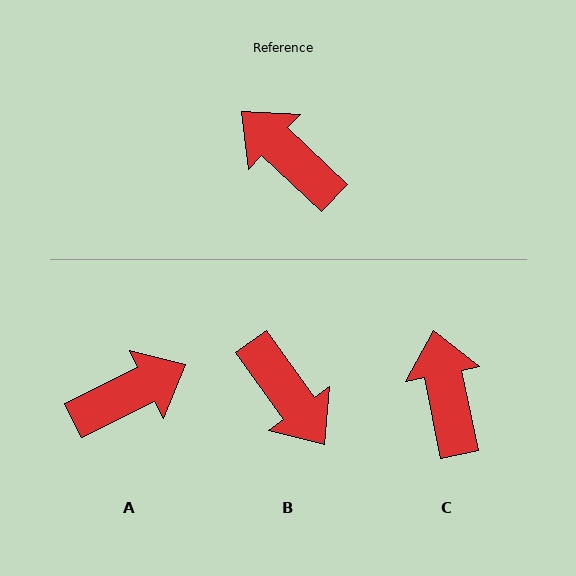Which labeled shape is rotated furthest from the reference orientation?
B, about 169 degrees away.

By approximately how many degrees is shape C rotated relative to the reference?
Approximately 35 degrees clockwise.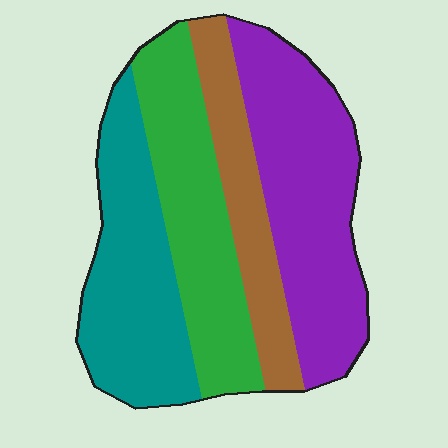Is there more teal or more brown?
Teal.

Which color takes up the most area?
Purple, at roughly 30%.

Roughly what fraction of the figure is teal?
Teal covers roughly 25% of the figure.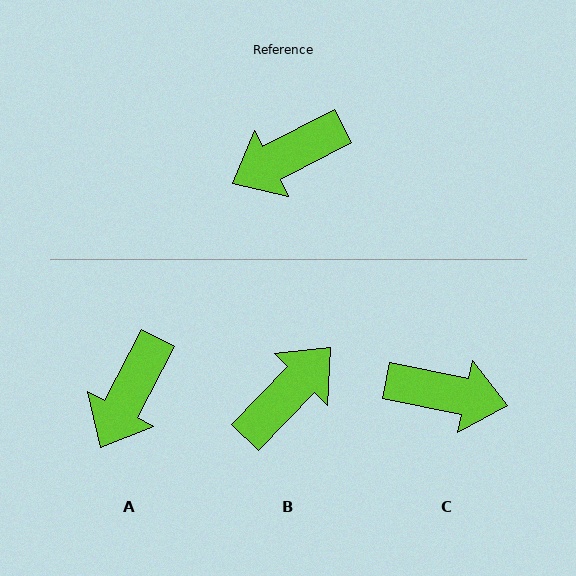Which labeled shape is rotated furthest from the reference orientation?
B, about 161 degrees away.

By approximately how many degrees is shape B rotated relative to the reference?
Approximately 161 degrees clockwise.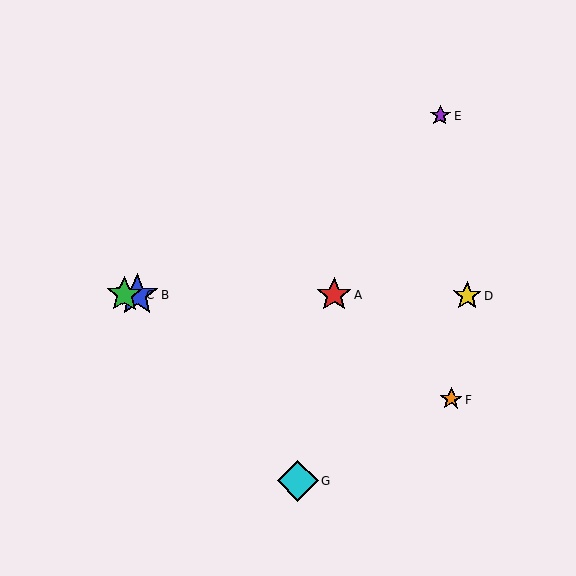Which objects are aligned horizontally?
Objects A, B, C, D are aligned horizontally.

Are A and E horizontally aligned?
No, A is at y≈295 and E is at y≈116.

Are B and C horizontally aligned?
Yes, both are at y≈295.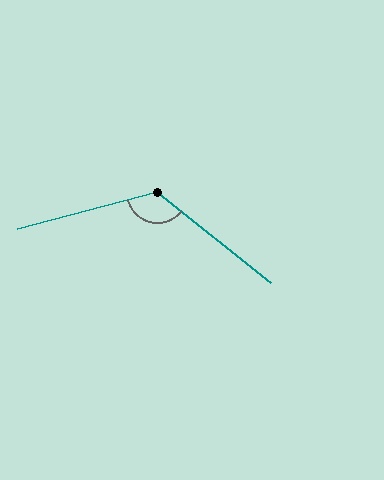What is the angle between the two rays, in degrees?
Approximately 127 degrees.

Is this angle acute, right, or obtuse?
It is obtuse.